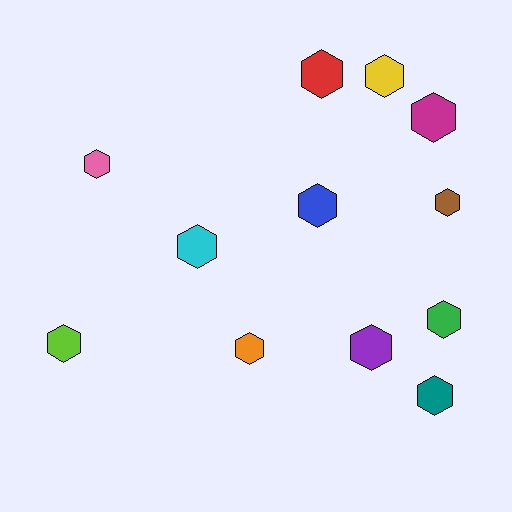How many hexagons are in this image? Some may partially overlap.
There are 12 hexagons.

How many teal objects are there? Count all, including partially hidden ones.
There is 1 teal object.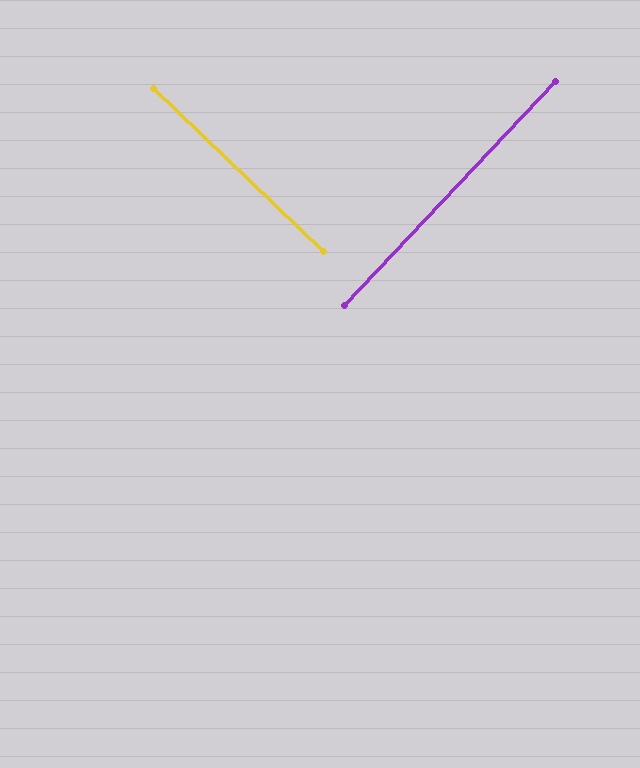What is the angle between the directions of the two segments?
Approximately 90 degrees.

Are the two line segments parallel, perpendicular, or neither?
Perpendicular — they meet at approximately 90°.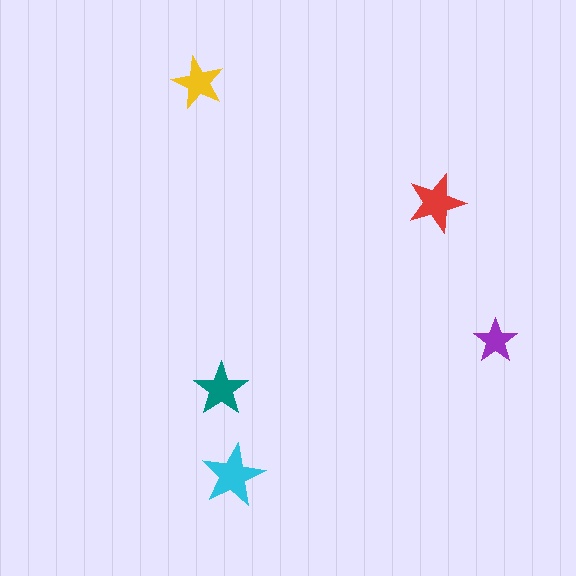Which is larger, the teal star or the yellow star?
The teal one.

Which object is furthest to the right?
The purple star is rightmost.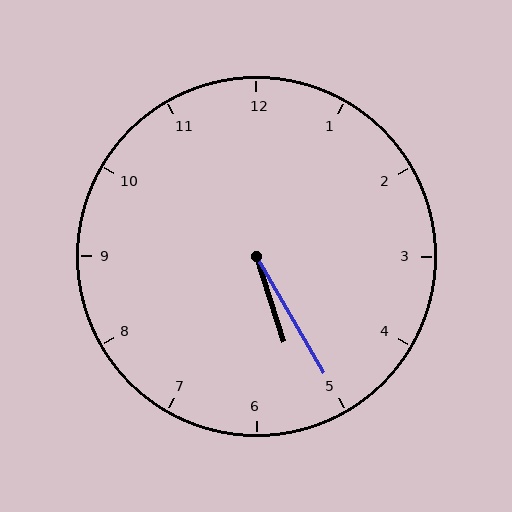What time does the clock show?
5:25.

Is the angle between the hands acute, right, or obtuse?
It is acute.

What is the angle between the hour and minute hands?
Approximately 12 degrees.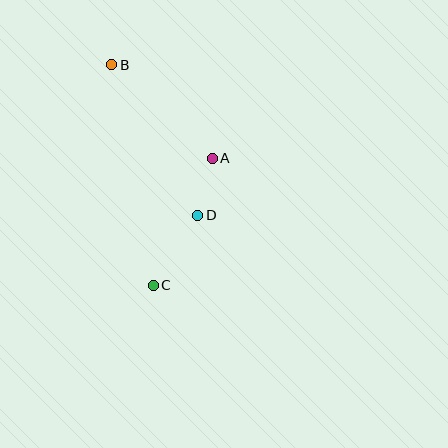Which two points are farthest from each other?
Points B and C are farthest from each other.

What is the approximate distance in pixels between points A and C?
The distance between A and C is approximately 140 pixels.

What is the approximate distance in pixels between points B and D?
The distance between B and D is approximately 173 pixels.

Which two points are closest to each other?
Points A and D are closest to each other.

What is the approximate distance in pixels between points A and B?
The distance between A and B is approximately 137 pixels.